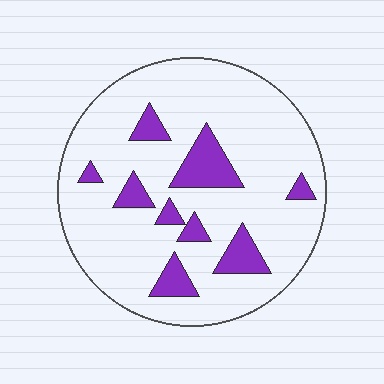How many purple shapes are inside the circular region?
9.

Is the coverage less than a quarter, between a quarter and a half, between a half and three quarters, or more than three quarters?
Less than a quarter.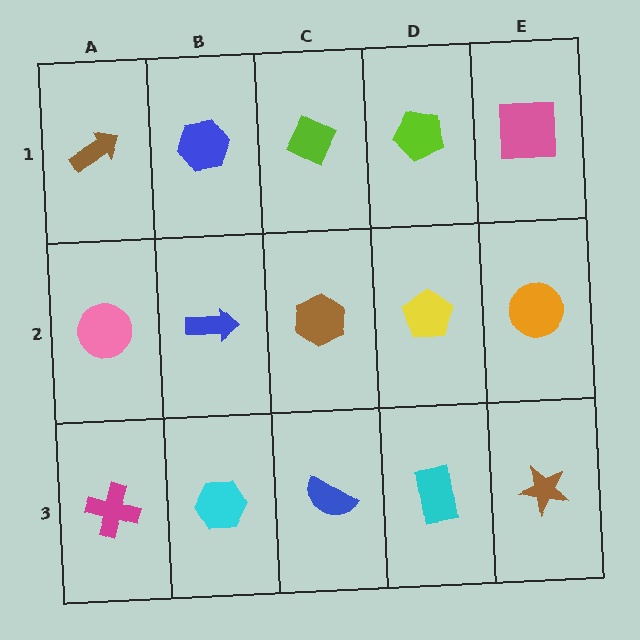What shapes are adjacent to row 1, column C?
A brown hexagon (row 2, column C), a blue hexagon (row 1, column B), a lime pentagon (row 1, column D).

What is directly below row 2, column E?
A brown star.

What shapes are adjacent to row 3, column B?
A blue arrow (row 2, column B), a magenta cross (row 3, column A), a blue semicircle (row 3, column C).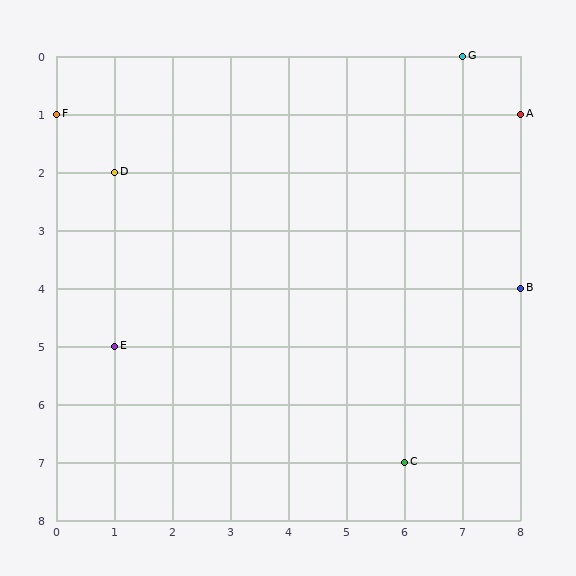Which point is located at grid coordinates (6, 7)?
Point C is at (6, 7).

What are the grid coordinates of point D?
Point D is at grid coordinates (1, 2).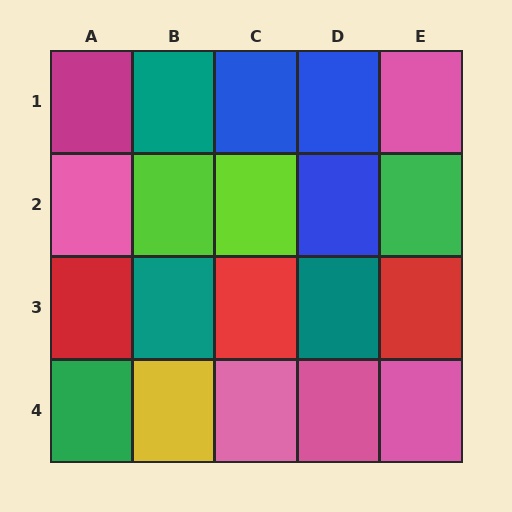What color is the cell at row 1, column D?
Blue.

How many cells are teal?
3 cells are teal.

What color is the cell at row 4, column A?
Green.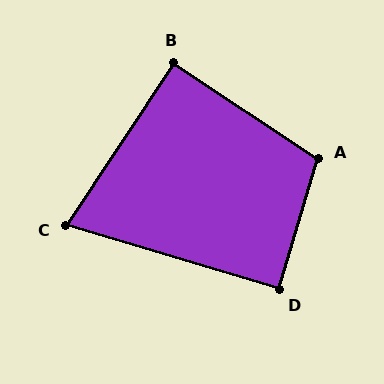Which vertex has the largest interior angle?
A, at approximately 107 degrees.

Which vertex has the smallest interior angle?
C, at approximately 73 degrees.